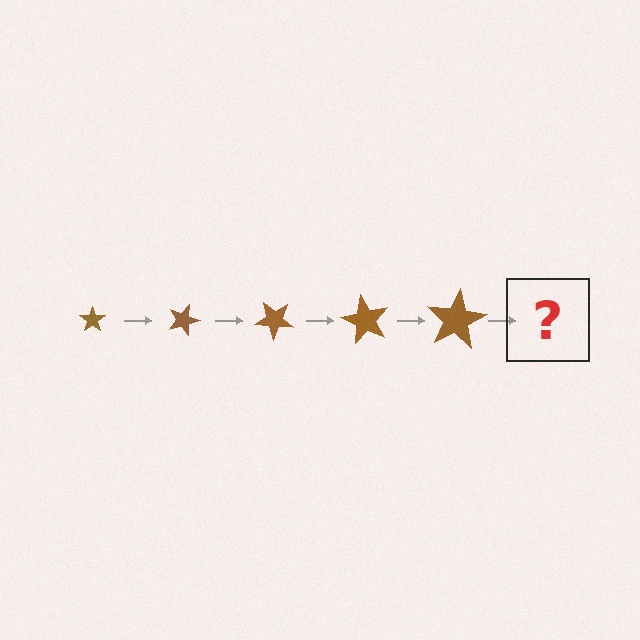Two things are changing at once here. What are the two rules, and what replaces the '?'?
The two rules are that the star grows larger each step and it rotates 20 degrees each step. The '?' should be a star, larger than the previous one and rotated 100 degrees from the start.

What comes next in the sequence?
The next element should be a star, larger than the previous one and rotated 100 degrees from the start.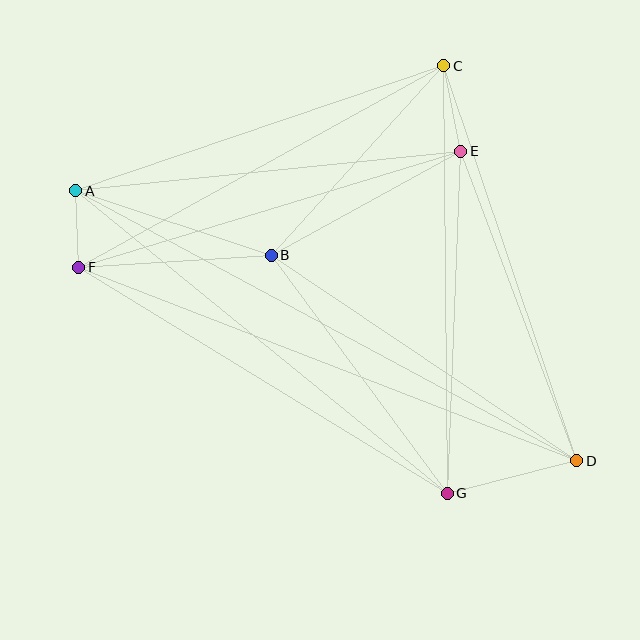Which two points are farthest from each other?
Points A and D are farthest from each other.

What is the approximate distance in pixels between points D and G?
The distance between D and G is approximately 134 pixels.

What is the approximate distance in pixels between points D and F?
The distance between D and F is approximately 535 pixels.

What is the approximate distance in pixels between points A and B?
The distance between A and B is approximately 206 pixels.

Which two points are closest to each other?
Points A and F are closest to each other.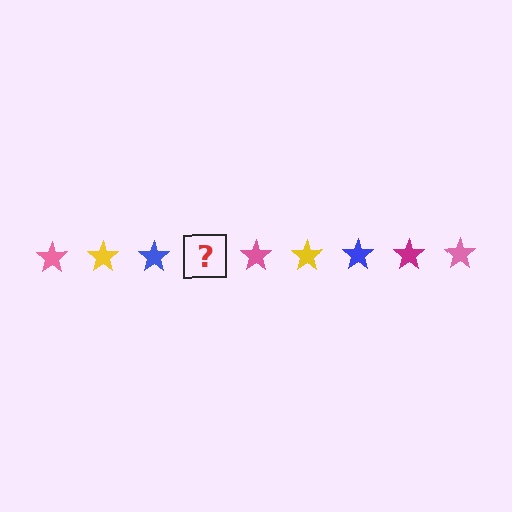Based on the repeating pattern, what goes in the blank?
The blank should be a magenta star.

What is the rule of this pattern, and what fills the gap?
The rule is that the pattern cycles through pink, yellow, blue, magenta stars. The gap should be filled with a magenta star.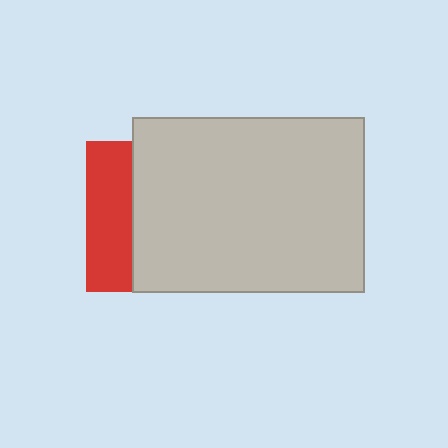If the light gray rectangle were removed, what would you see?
You would see the complete red square.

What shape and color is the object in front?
The object in front is a light gray rectangle.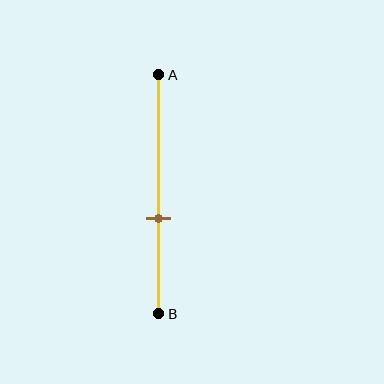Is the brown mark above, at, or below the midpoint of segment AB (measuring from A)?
The brown mark is below the midpoint of segment AB.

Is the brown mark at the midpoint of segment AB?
No, the mark is at about 60% from A, not at the 50% midpoint.